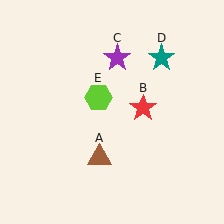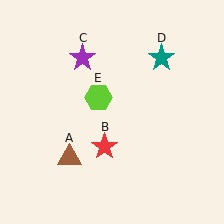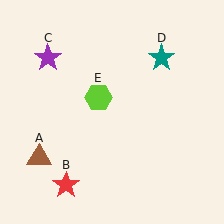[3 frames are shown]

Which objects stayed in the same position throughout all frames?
Teal star (object D) and lime hexagon (object E) remained stationary.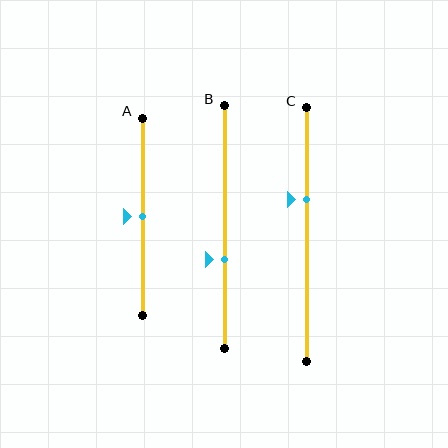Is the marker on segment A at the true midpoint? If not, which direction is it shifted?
Yes, the marker on segment A is at the true midpoint.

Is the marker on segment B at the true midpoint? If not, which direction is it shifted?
No, the marker on segment B is shifted downward by about 14% of the segment length.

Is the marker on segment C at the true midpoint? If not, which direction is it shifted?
No, the marker on segment C is shifted upward by about 14% of the segment length.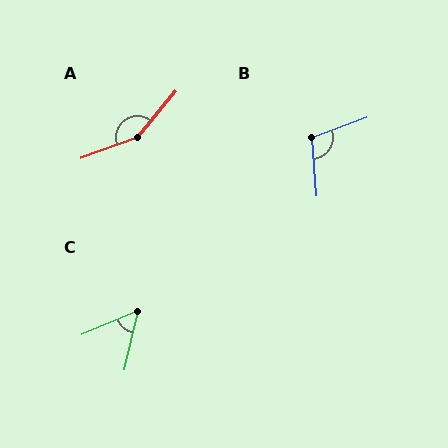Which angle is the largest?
A, at approximately 150 degrees.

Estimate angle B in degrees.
Approximately 105 degrees.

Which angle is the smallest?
C, at approximately 54 degrees.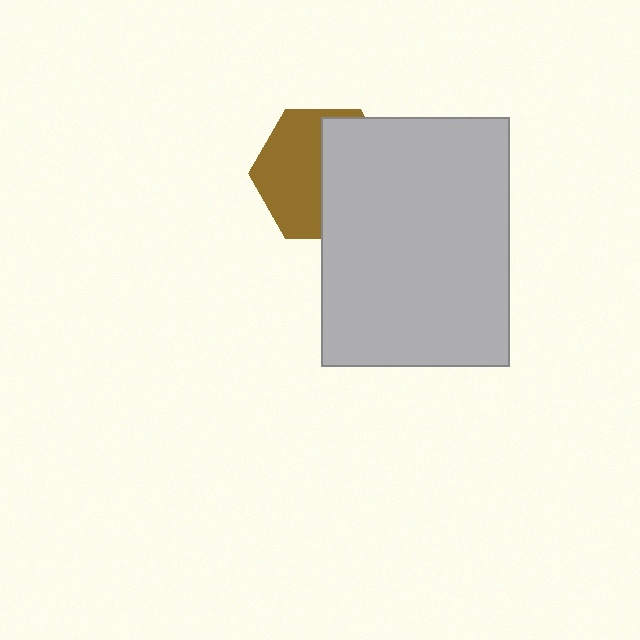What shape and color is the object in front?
The object in front is a light gray rectangle.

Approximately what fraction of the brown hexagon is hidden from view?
Roughly 49% of the brown hexagon is hidden behind the light gray rectangle.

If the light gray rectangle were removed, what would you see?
You would see the complete brown hexagon.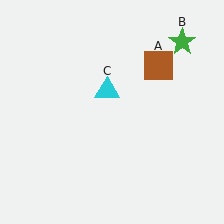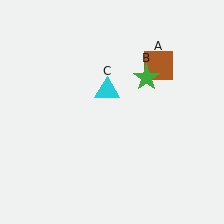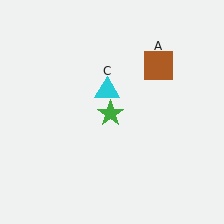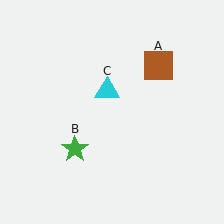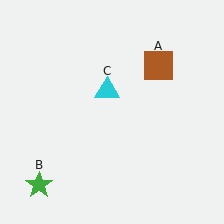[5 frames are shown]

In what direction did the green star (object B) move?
The green star (object B) moved down and to the left.